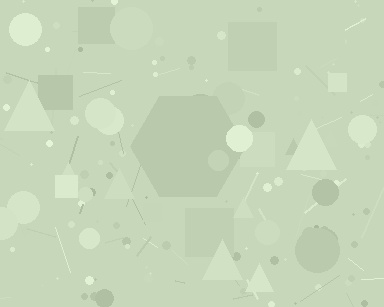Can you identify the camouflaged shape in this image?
The camouflaged shape is a hexagon.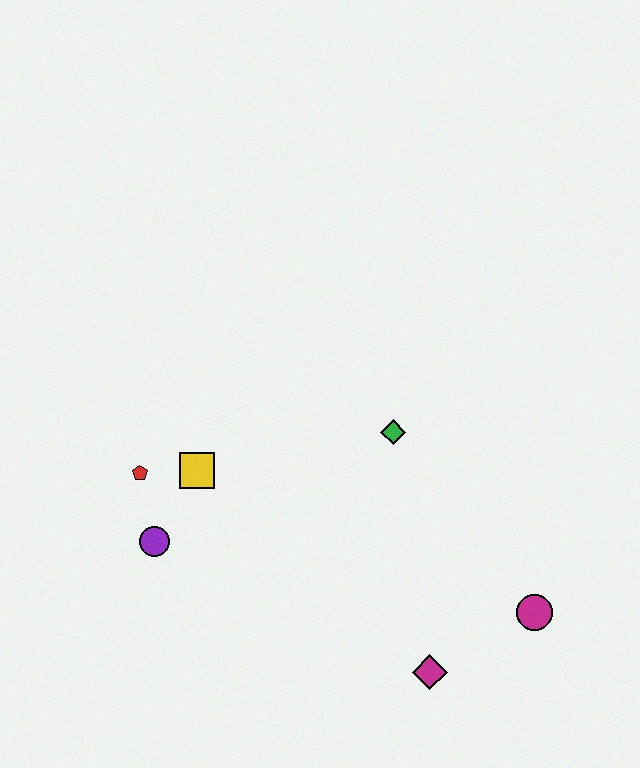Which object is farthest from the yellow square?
The magenta circle is farthest from the yellow square.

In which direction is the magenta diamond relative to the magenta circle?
The magenta diamond is to the left of the magenta circle.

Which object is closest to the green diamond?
The yellow square is closest to the green diamond.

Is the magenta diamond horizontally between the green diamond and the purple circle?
No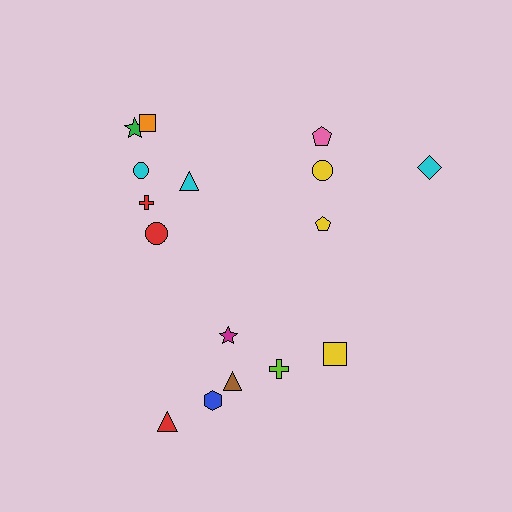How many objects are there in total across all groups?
There are 16 objects.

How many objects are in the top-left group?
There are 6 objects.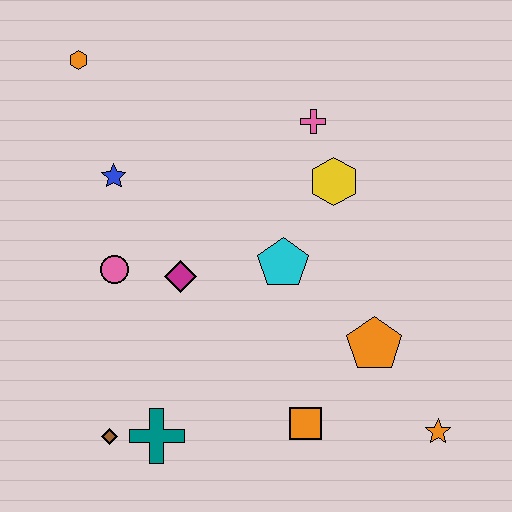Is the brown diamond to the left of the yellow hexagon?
Yes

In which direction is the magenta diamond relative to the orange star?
The magenta diamond is to the left of the orange star.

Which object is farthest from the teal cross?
The orange hexagon is farthest from the teal cross.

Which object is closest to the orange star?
The orange pentagon is closest to the orange star.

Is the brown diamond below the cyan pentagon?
Yes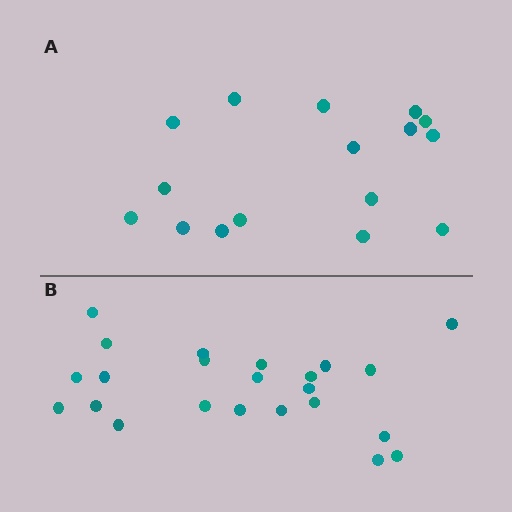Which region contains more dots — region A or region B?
Region B (the bottom region) has more dots.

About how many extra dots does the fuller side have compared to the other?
Region B has roughly 8 or so more dots than region A.